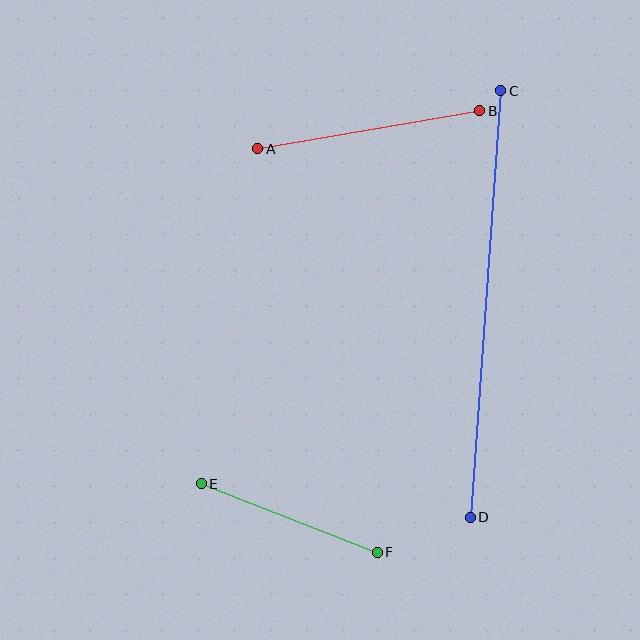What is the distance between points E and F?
The distance is approximately 189 pixels.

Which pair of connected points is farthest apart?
Points C and D are farthest apart.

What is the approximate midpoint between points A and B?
The midpoint is at approximately (369, 130) pixels.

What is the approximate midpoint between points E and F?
The midpoint is at approximately (289, 518) pixels.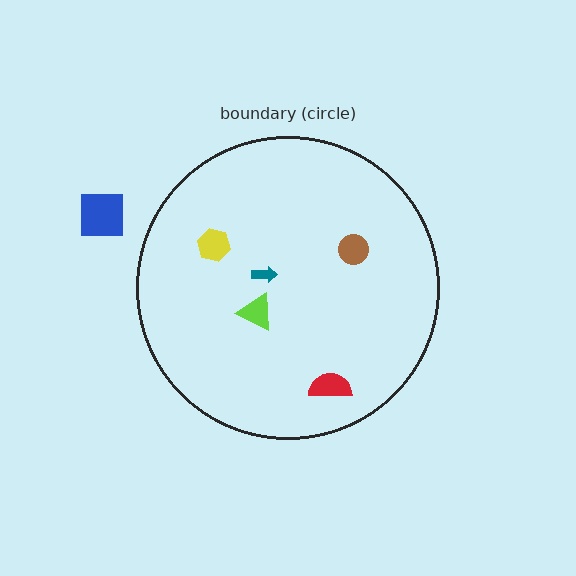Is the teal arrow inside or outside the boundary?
Inside.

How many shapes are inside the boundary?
5 inside, 1 outside.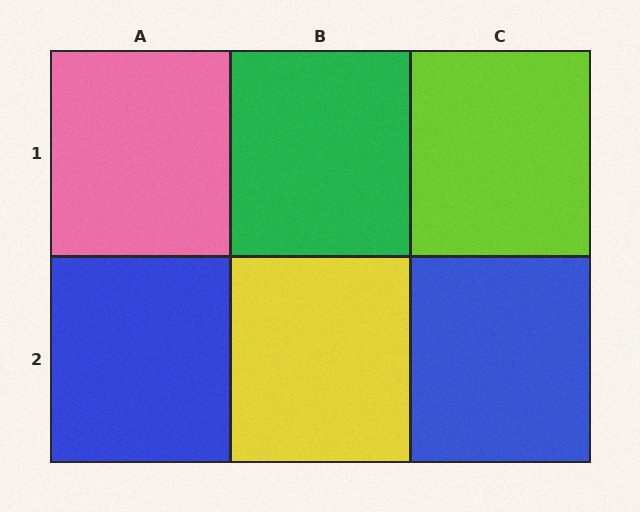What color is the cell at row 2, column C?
Blue.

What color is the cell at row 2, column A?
Blue.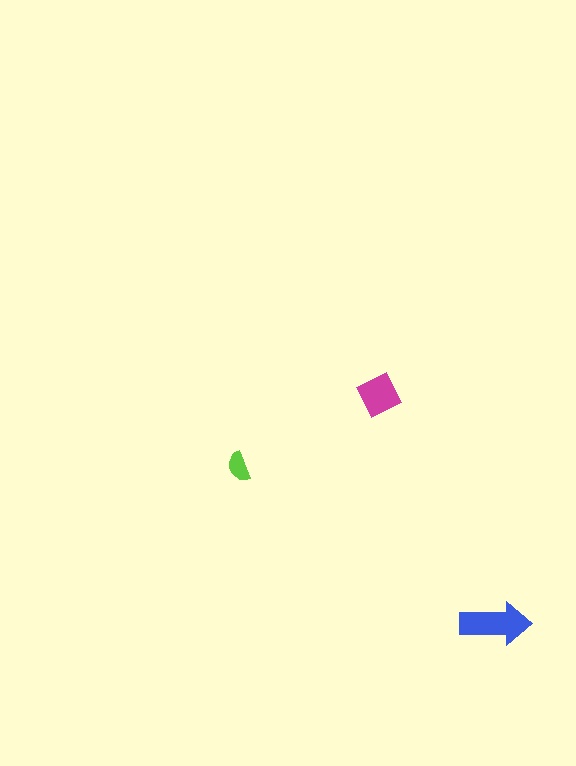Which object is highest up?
The magenta diamond is topmost.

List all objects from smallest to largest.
The lime semicircle, the magenta diamond, the blue arrow.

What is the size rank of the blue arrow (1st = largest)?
1st.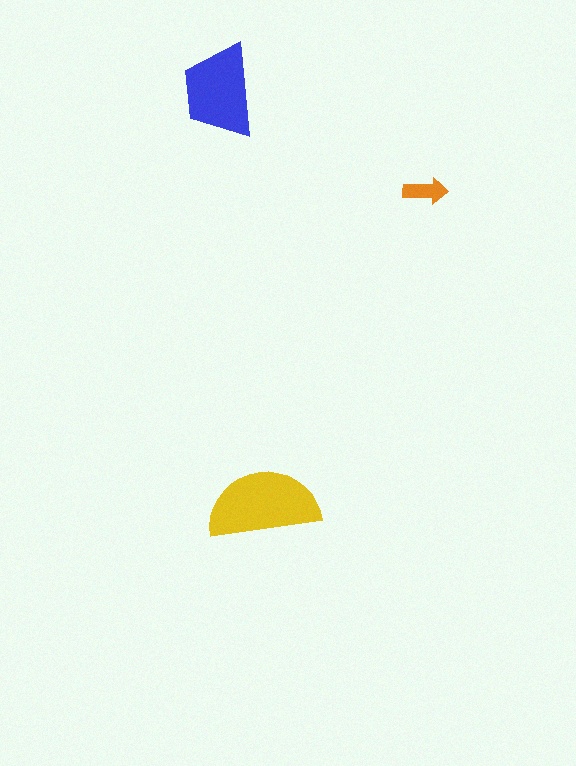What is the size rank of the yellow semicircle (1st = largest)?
1st.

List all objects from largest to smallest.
The yellow semicircle, the blue trapezoid, the orange arrow.